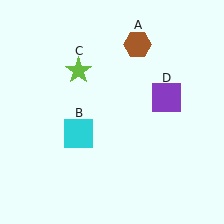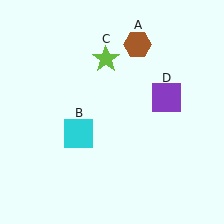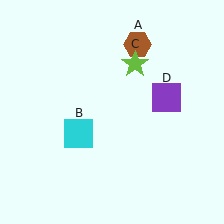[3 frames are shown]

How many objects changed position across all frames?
1 object changed position: lime star (object C).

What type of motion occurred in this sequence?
The lime star (object C) rotated clockwise around the center of the scene.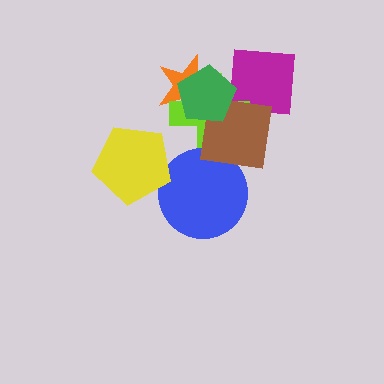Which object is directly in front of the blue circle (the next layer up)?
The brown square is directly in front of the blue circle.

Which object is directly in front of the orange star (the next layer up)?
The lime cross is directly in front of the orange star.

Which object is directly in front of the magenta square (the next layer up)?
The lime cross is directly in front of the magenta square.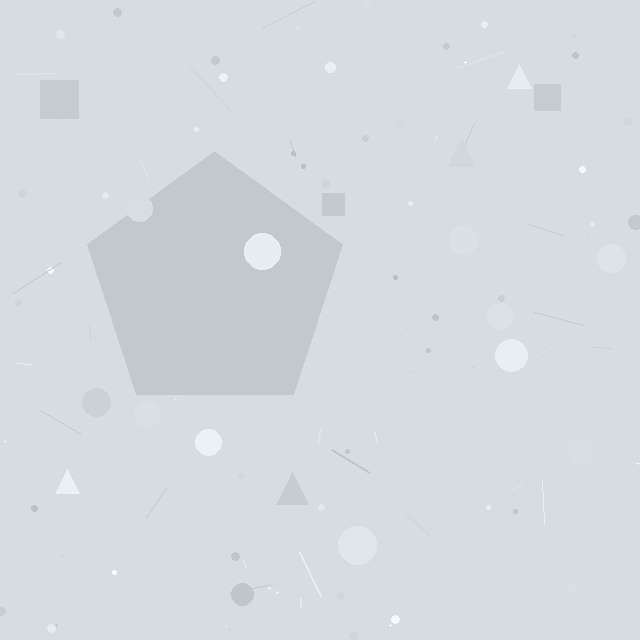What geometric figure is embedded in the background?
A pentagon is embedded in the background.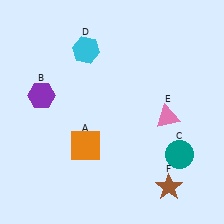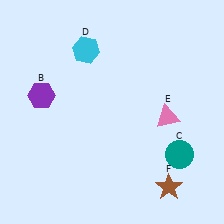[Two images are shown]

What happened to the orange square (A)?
The orange square (A) was removed in Image 2. It was in the bottom-left area of Image 1.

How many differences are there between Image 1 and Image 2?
There is 1 difference between the two images.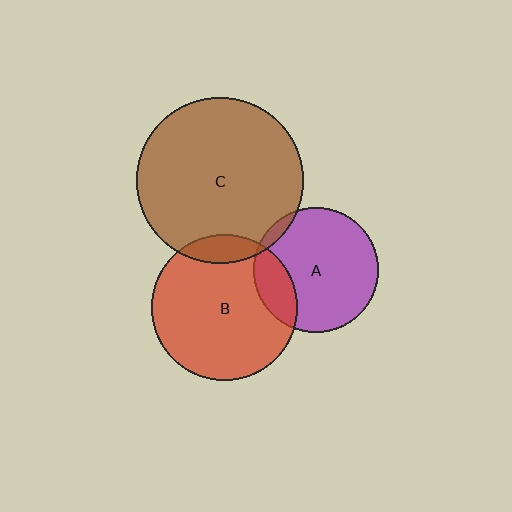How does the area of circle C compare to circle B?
Approximately 1.3 times.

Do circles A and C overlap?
Yes.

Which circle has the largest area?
Circle C (brown).